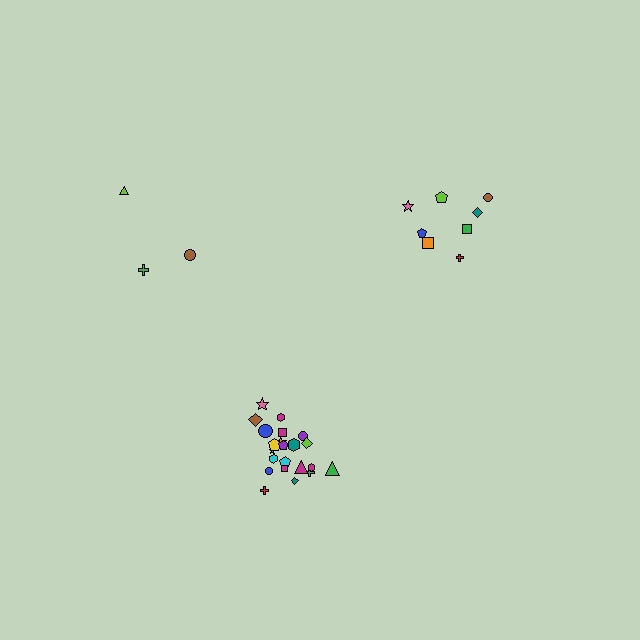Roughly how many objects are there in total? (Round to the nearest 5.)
Roughly 35 objects in total.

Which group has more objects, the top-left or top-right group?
The top-right group.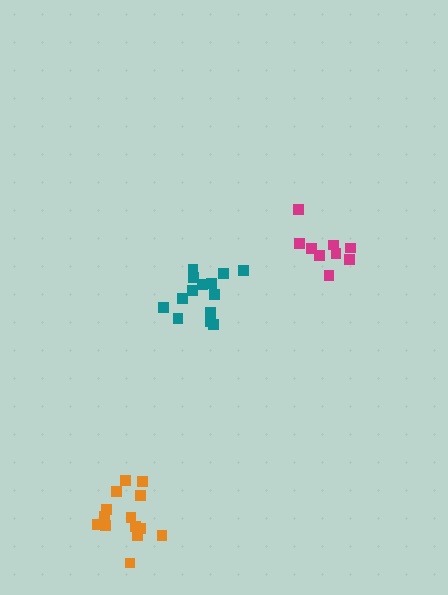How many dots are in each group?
Group 1: 14 dots, Group 2: 14 dots, Group 3: 9 dots (37 total).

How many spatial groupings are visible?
There are 3 spatial groupings.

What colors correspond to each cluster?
The clusters are colored: teal, orange, magenta.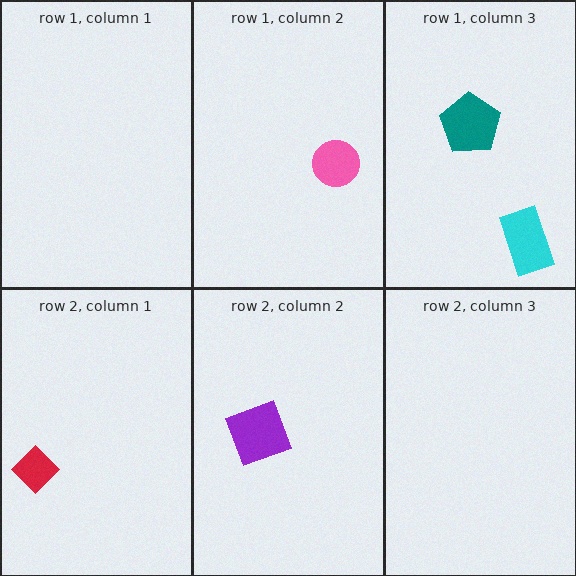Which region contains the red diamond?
The row 2, column 1 region.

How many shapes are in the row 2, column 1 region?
1.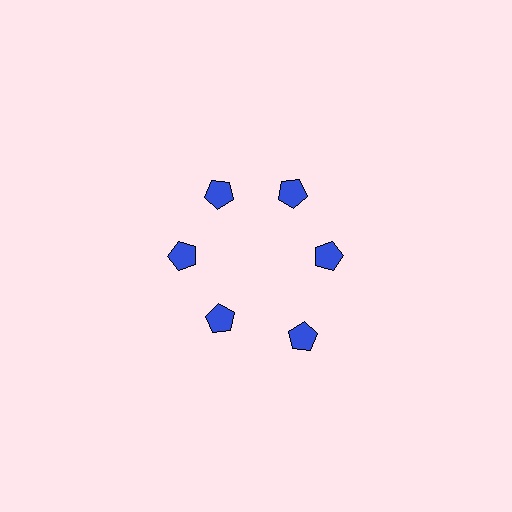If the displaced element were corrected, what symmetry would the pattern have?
It would have 6-fold rotational symmetry — the pattern would map onto itself every 60 degrees.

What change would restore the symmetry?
The symmetry would be restored by moving it inward, back onto the ring so that all 6 pentagons sit at equal angles and equal distance from the center.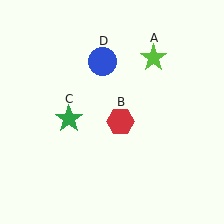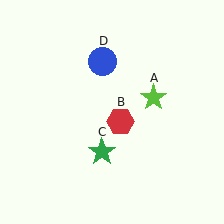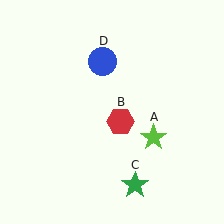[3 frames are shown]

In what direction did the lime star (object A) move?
The lime star (object A) moved down.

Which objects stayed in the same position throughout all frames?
Red hexagon (object B) and blue circle (object D) remained stationary.